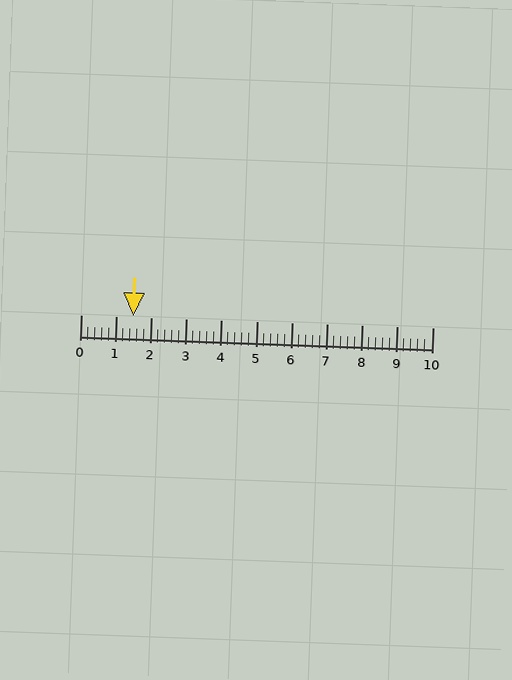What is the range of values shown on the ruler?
The ruler shows values from 0 to 10.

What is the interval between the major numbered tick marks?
The major tick marks are spaced 1 units apart.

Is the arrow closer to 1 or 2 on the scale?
The arrow is closer to 2.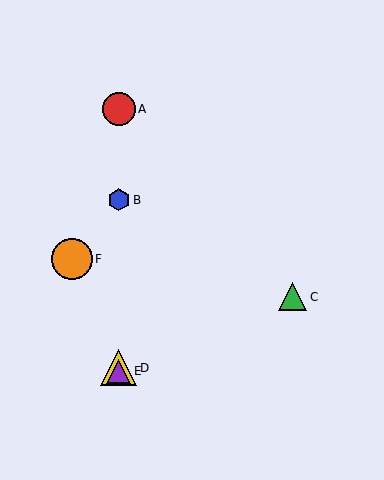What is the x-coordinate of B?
Object B is at x≈119.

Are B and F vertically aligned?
No, B is at x≈119 and F is at x≈72.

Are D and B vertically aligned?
Yes, both are at x≈119.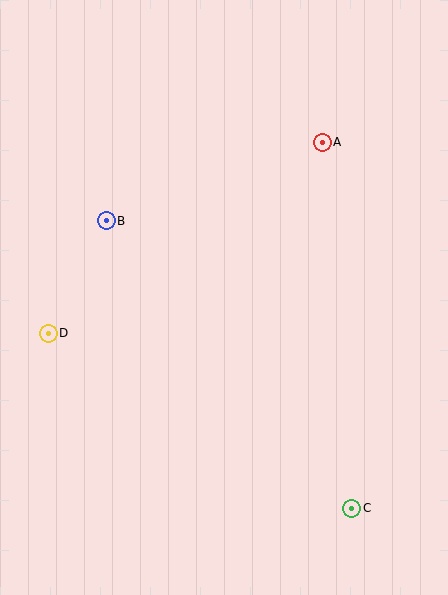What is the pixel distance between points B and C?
The distance between B and C is 378 pixels.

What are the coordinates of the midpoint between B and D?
The midpoint between B and D is at (77, 277).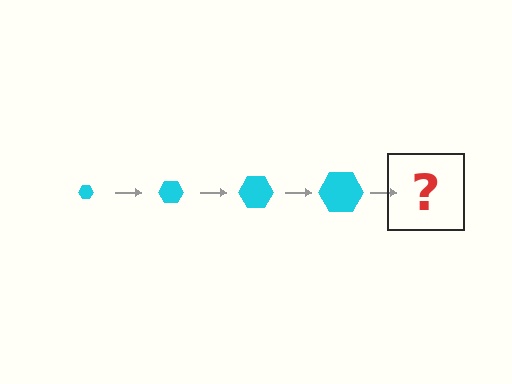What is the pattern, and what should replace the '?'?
The pattern is that the hexagon gets progressively larger each step. The '?' should be a cyan hexagon, larger than the previous one.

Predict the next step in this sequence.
The next step is a cyan hexagon, larger than the previous one.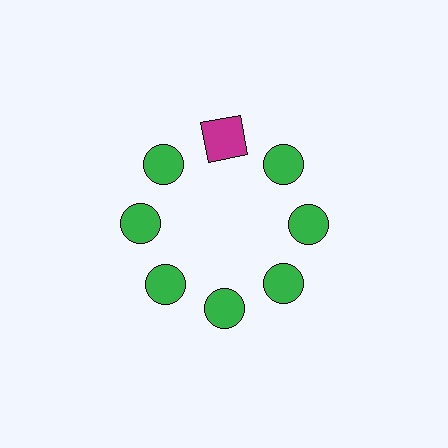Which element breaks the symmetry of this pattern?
The magenta square at roughly the 12 o'clock position breaks the symmetry. All other shapes are green circles.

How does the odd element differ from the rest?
It differs in both color (magenta instead of green) and shape (square instead of circle).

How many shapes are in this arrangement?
There are 8 shapes arranged in a ring pattern.